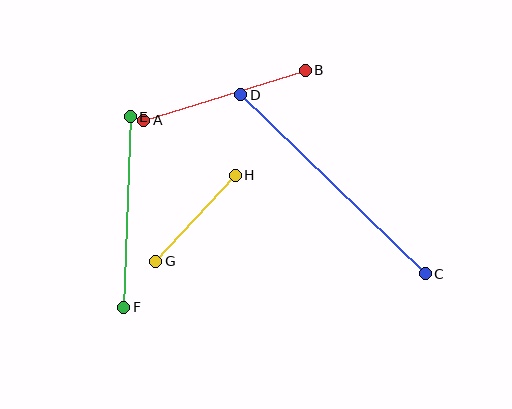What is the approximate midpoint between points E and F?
The midpoint is at approximately (127, 212) pixels.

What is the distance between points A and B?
The distance is approximately 169 pixels.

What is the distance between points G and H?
The distance is approximately 117 pixels.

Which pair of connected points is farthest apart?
Points C and D are farthest apart.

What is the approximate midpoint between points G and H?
The midpoint is at approximately (196, 218) pixels.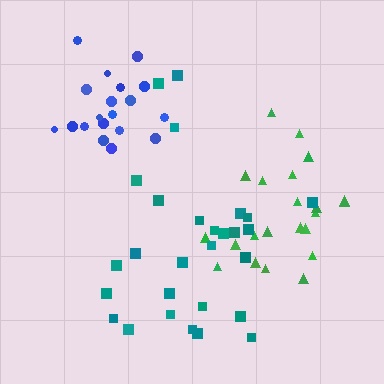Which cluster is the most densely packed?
Blue.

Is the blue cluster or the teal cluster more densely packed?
Blue.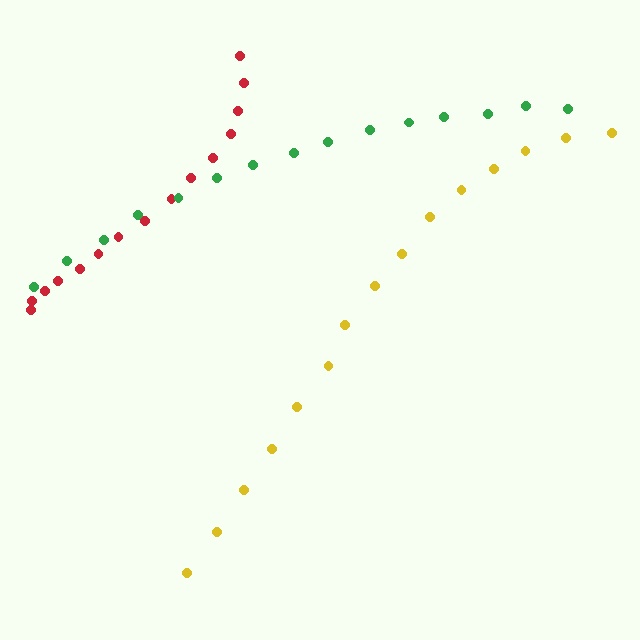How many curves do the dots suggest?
There are 3 distinct paths.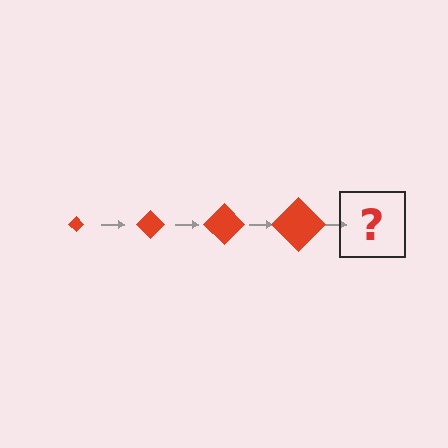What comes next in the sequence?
The next element should be a red diamond, larger than the previous one.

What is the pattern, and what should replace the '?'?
The pattern is that the diamond gets progressively larger each step. The '?' should be a red diamond, larger than the previous one.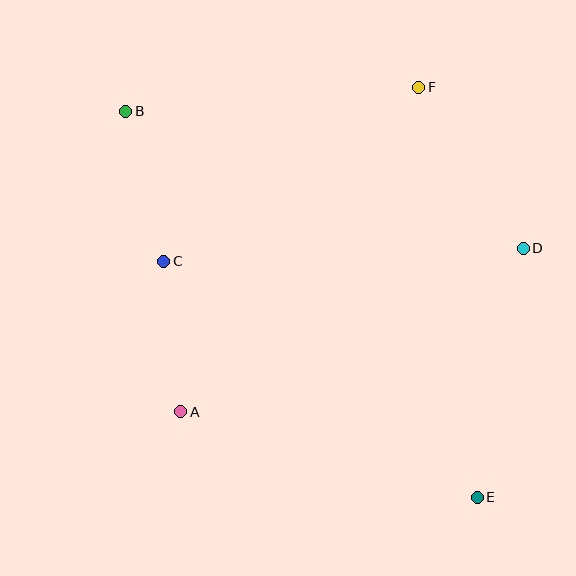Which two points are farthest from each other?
Points B and E are farthest from each other.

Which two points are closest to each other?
Points A and C are closest to each other.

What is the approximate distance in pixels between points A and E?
The distance between A and E is approximately 308 pixels.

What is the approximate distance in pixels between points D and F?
The distance between D and F is approximately 192 pixels.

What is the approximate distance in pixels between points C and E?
The distance between C and E is approximately 393 pixels.